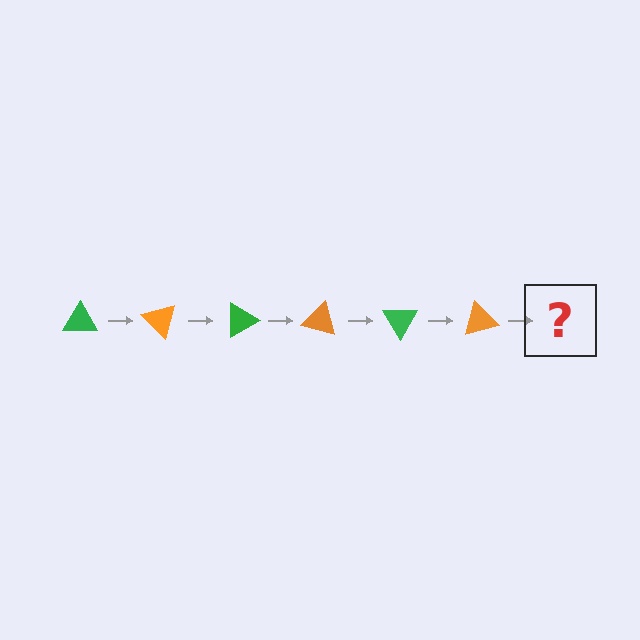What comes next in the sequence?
The next element should be a green triangle, rotated 270 degrees from the start.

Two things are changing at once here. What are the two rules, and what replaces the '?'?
The two rules are that it rotates 45 degrees each step and the color cycles through green and orange. The '?' should be a green triangle, rotated 270 degrees from the start.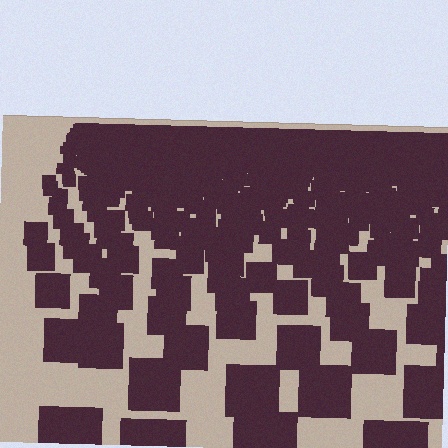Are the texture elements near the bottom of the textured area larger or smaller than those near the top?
Larger. Near the bottom, elements are closer to the viewer and appear at a bigger on-screen size.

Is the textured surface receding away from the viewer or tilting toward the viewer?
The surface is receding away from the viewer. Texture elements get smaller and denser toward the top.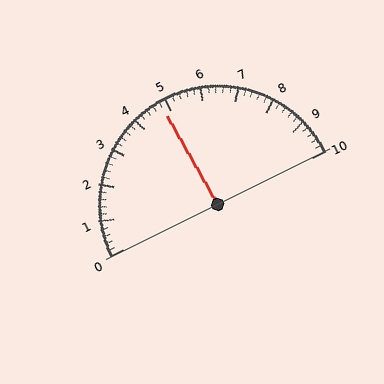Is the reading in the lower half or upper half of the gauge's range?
The reading is in the lower half of the range (0 to 10).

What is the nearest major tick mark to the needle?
The nearest major tick mark is 5.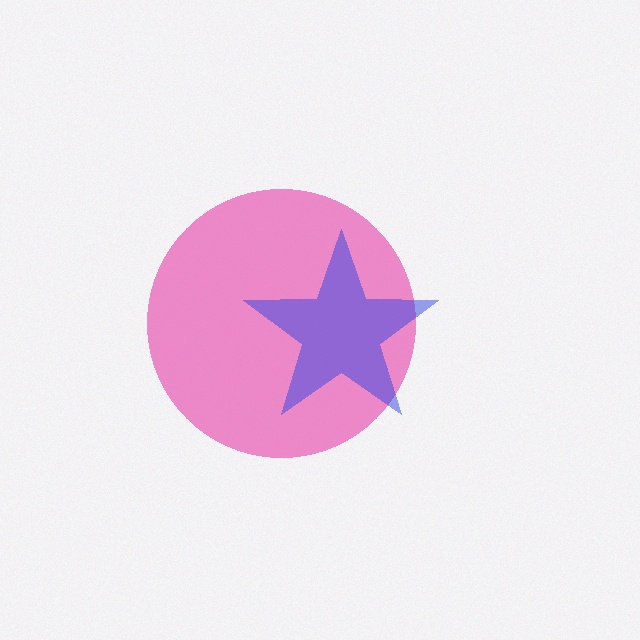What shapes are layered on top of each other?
The layered shapes are: a pink circle, a blue star.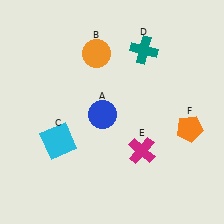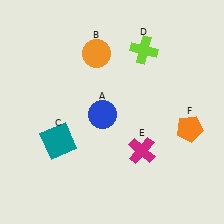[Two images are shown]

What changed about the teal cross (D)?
In Image 1, D is teal. In Image 2, it changed to lime.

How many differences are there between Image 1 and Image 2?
There are 2 differences between the two images.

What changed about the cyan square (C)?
In Image 1, C is cyan. In Image 2, it changed to teal.